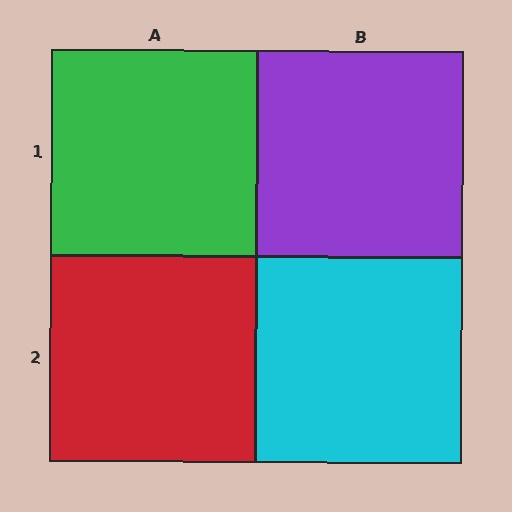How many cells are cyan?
1 cell is cyan.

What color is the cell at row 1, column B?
Purple.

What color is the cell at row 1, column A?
Green.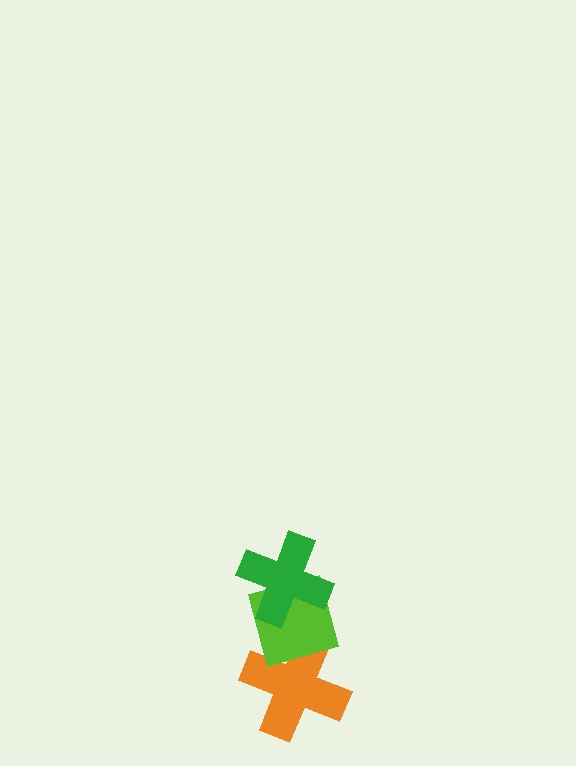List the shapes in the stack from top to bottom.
From top to bottom: the green cross, the lime square, the orange cross.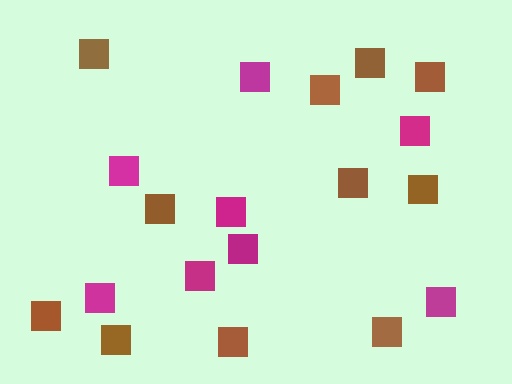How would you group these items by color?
There are 2 groups: one group of brown squares (11) and one group of magenta squares (8).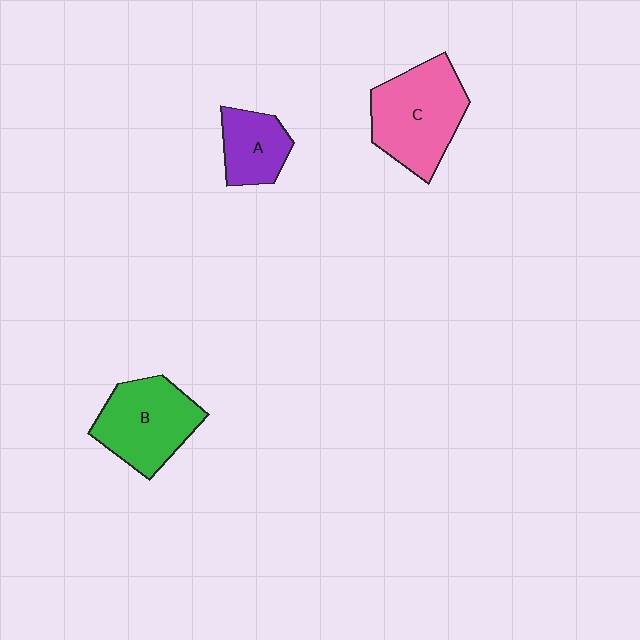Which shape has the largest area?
Shape C (pink).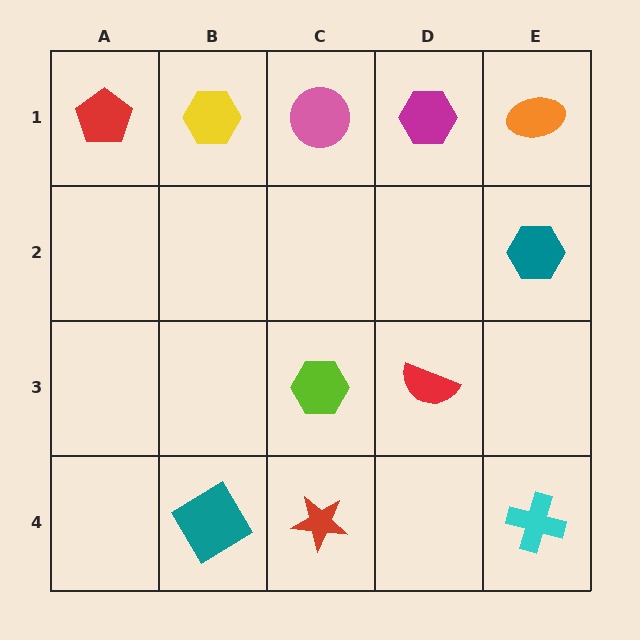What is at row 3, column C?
A lime hexagon.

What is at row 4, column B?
A teal diamond.